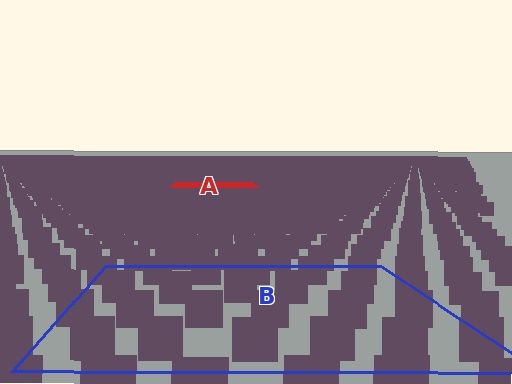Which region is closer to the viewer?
Region B is closer. The texture elements there are larger and more spread out.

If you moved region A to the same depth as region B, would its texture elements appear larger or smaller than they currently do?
They would appear larger. At a closer depth, the same texture elements are projected at a bigger on-screen size.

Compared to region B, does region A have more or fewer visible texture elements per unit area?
Region A has more texture elements per unit area — they are packed more densely because it is farther away.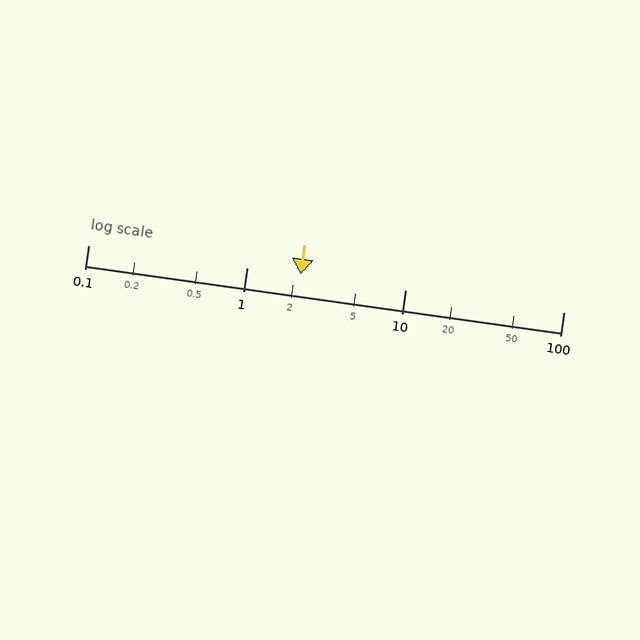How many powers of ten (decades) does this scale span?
The scale spans 3 decades, from 0.1 to 100.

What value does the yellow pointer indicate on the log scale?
The pointer indicates approximately 2.2.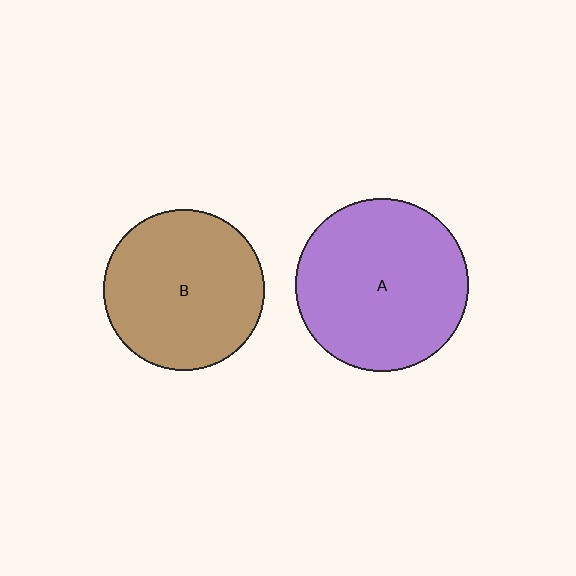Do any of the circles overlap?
No, none of the circles overlap.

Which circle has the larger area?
Circle A (purple).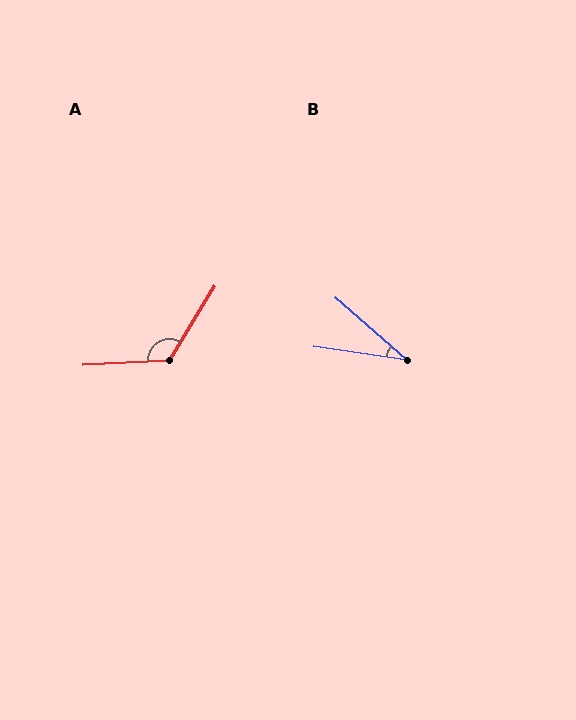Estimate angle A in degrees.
Approximately 124 degrees.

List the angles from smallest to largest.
B (33°), A (124°).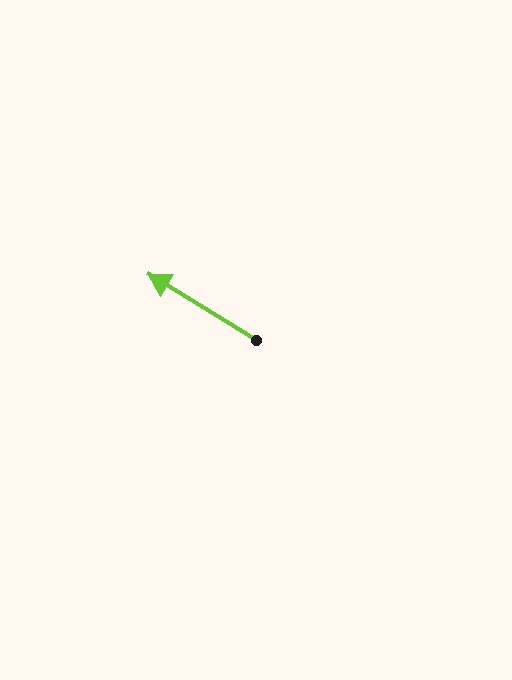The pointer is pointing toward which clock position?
Roughly 10 o'clock.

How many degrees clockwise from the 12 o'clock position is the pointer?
Approximately 301 degrees.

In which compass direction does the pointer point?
Northwest.